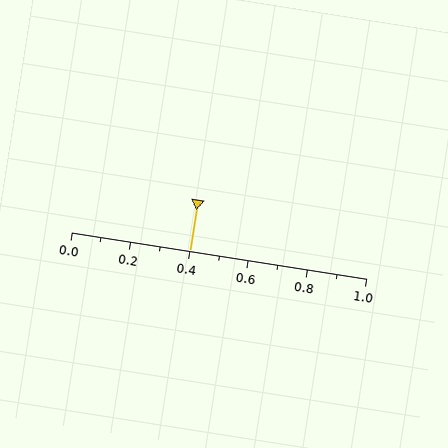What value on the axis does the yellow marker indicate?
The marker indicates approximately 0.4.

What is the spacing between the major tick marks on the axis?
The major ticks are spaced 0.2 apart.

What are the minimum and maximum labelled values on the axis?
The axis runs from 0.0 to 1.0.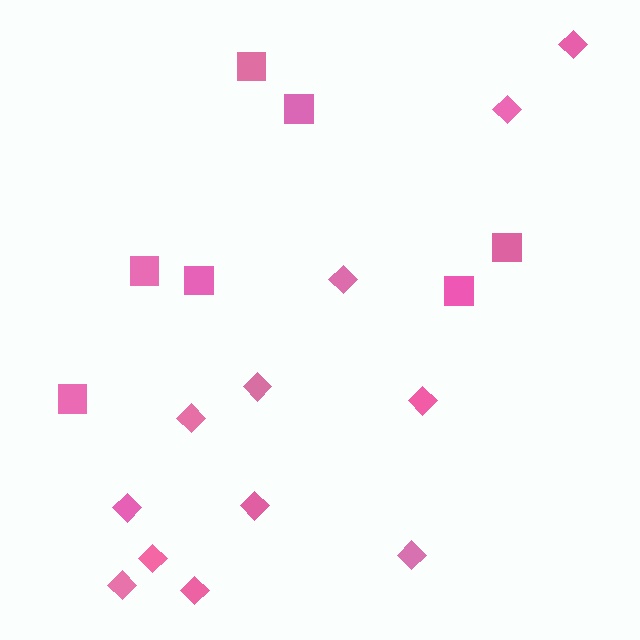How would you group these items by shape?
There are 2 groups: one group of diamonds (12) and one group of squares (7).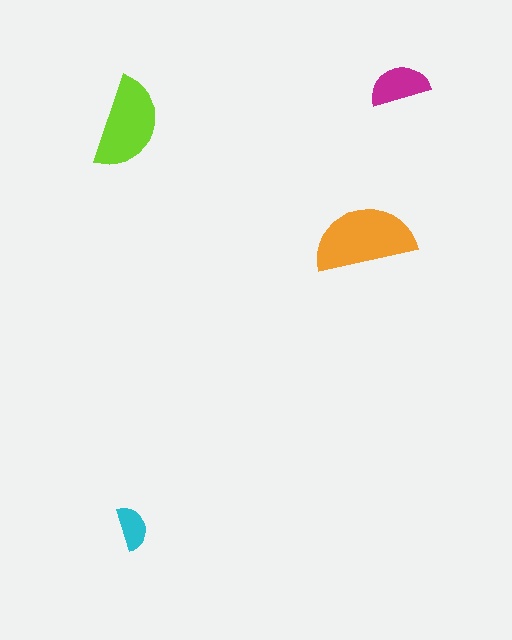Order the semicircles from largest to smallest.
the orange one, the lime one, the magenta one, the cyan one.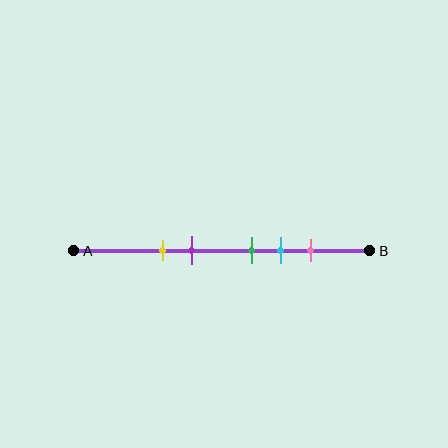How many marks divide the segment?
There are 5 marks dividing the segment.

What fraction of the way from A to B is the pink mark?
The pink mark is approximately 80% (0.8) of the way from A to B.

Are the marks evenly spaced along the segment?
No, the marks are not evenly spaced.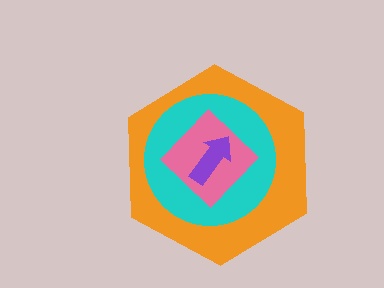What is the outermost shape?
The orange hexagon.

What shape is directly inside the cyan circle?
The pink diamond.